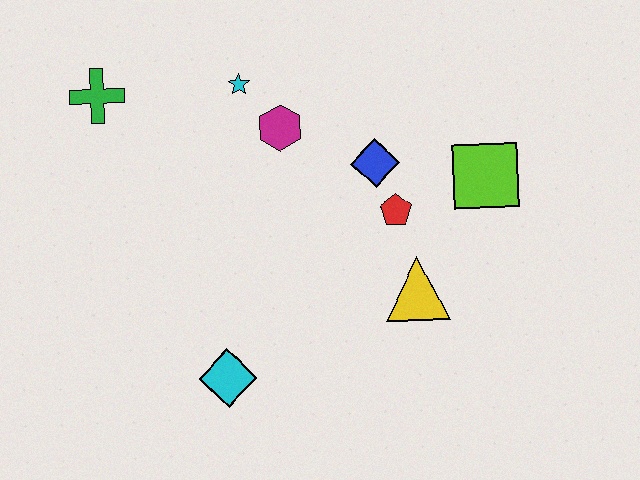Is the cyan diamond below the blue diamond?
Yes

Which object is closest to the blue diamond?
The red pentagon is closest to the blue diamond.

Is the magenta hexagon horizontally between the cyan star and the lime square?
Yes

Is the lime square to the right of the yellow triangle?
Yes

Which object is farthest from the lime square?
The green cross is farthest from the lime square.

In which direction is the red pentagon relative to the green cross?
The red pentagon is to the right of the green cross.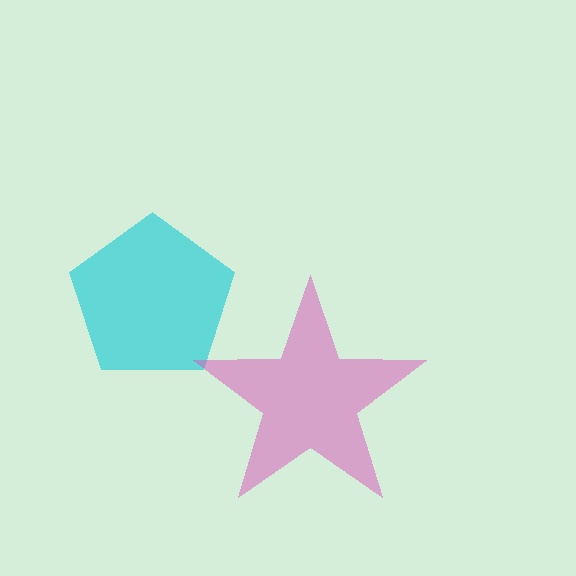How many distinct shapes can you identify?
There are 2 distinct shapes: a cyan pentagon, a pink star.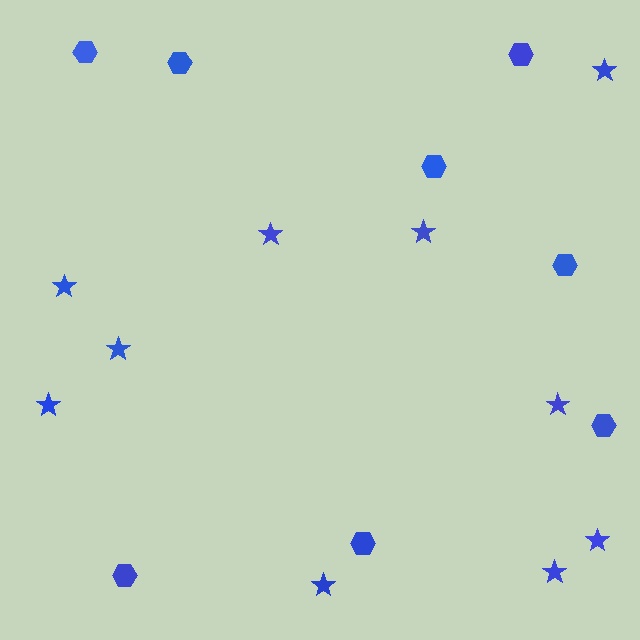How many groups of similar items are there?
There are 2 groups: one group of hexagons (8) and one group of stars (10).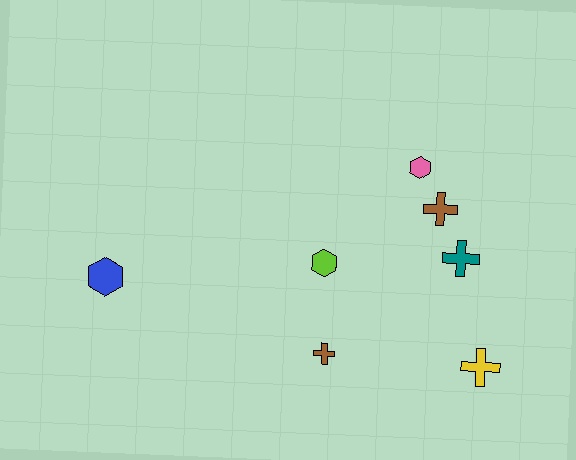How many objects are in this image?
There are 7 objects.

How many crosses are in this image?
There are 4 crosses.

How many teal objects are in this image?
There is 1 teal object.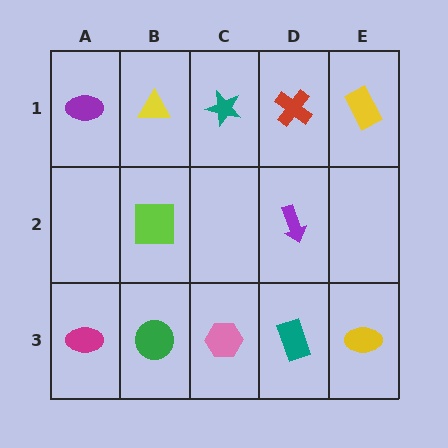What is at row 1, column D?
A red cross.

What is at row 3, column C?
A pink hexagon.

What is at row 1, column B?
A yellow triangle.